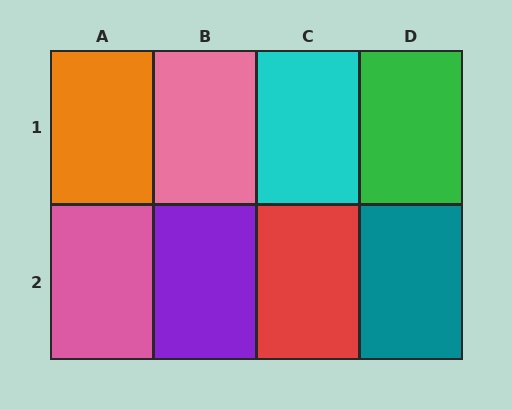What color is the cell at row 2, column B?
Purple.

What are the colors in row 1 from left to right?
Orange, pink, cyan, green.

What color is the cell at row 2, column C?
Red.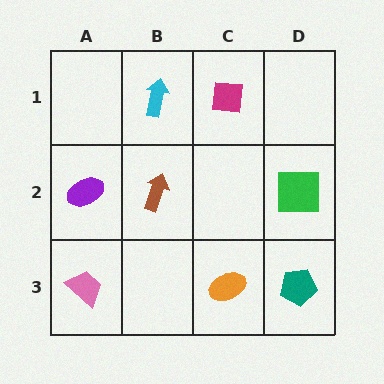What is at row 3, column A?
A pink trapezoid.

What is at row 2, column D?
A green square.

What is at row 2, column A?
A purple ellipse.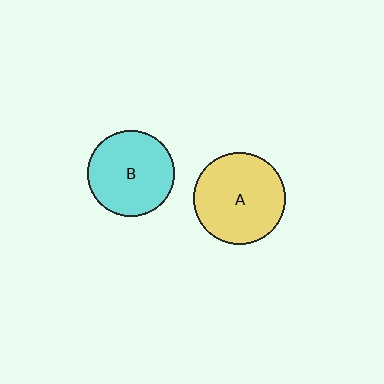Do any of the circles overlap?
No, none of the circles overlap.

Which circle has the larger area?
Circle A (yellow).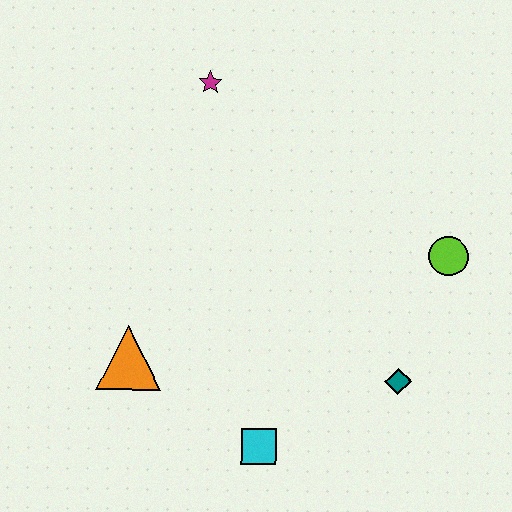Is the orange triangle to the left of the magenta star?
Yes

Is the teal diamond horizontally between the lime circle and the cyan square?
Yes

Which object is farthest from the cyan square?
The magenta star is farthest from the cyan square.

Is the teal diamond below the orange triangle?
Yes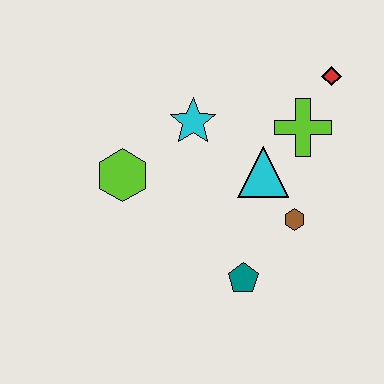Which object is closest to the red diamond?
The lime cross is closest to the red diamond.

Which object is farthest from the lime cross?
The lime hexagon is farthest from the lime cross.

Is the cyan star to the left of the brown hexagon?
Yes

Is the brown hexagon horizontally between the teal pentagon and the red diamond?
Yes